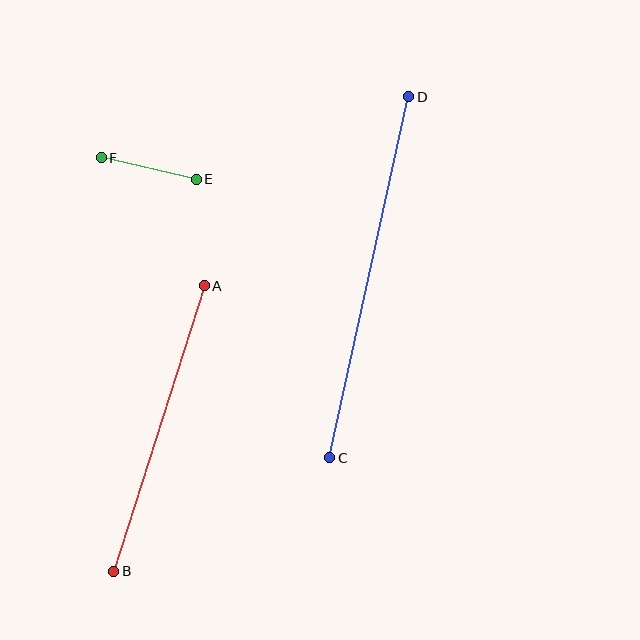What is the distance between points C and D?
The distance is approximately 369 pixels.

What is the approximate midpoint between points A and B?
The midpoint is at approximately (159, 429) pixels.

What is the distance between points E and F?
The distance is approximately 98 pixels.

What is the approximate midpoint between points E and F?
The midpoint is at approximately (149, 168) pixels.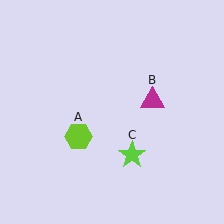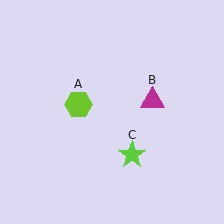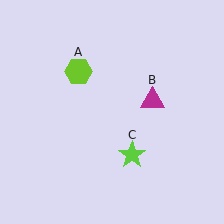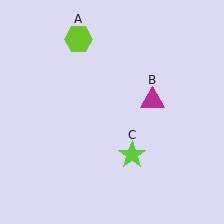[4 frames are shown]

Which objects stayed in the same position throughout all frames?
Magenta triangle (object B) and lime star (object C) remained stationary.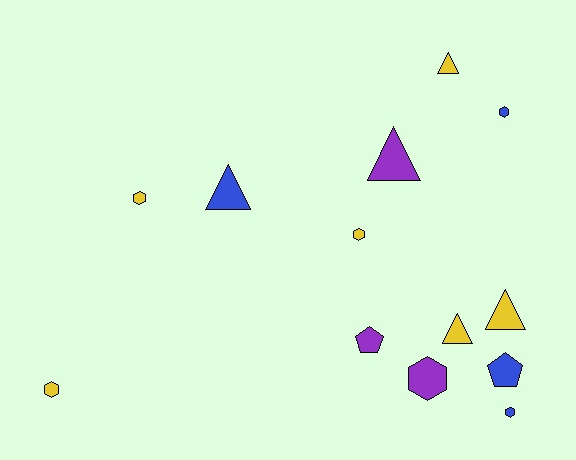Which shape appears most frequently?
Hexagon, with 6 objects.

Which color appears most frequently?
Yellow, with 6 objects.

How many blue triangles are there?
There is 1 blue triangle.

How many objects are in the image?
There are 13 objects.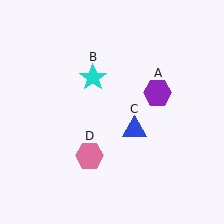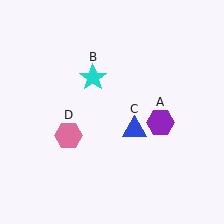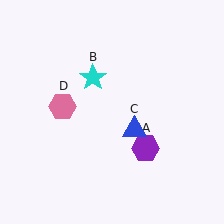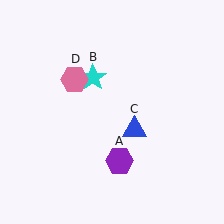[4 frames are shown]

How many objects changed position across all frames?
2 objects changed position: purple hexagon (object A), pink hexagon (object D).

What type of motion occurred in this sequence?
The purple hexagon (object A), pink hexagon (object D) rotated clockwise around the center of the scene.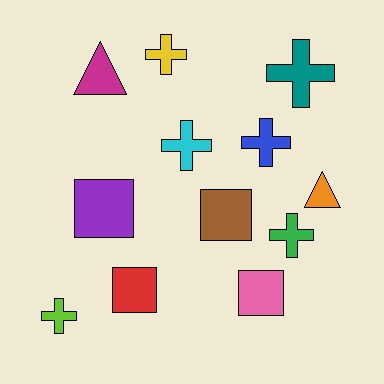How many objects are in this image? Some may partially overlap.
There are 12 objects.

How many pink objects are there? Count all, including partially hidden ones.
There is 1 pink object.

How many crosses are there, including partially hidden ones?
There are 6 crosses.